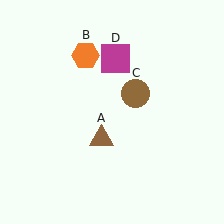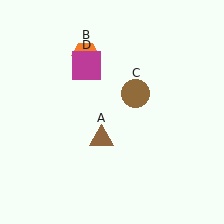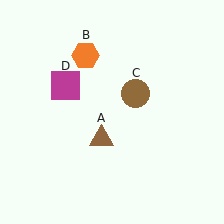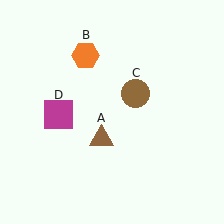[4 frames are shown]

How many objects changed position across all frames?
1 object changed position: magenta square (object D).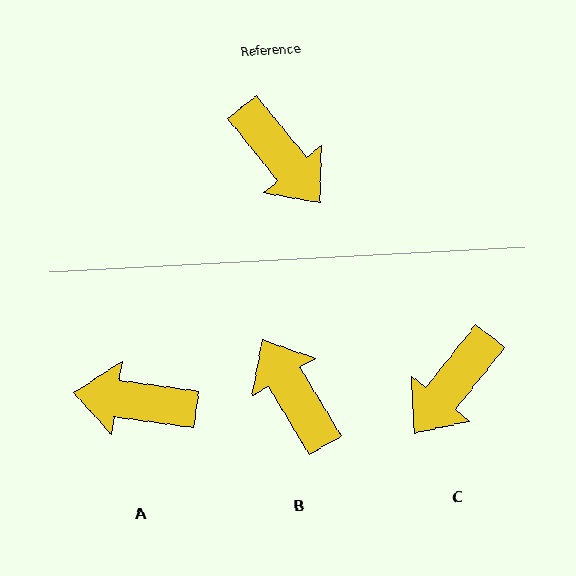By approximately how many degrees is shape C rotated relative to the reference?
Approximately 77 degrees clockwise.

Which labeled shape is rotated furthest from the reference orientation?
B, about 172 degrees away.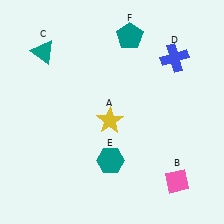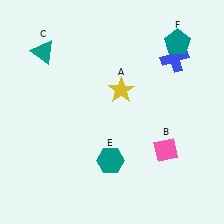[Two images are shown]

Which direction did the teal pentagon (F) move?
The teal pentagon (F) moved right.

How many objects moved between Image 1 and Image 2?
3 objects moved between the two images.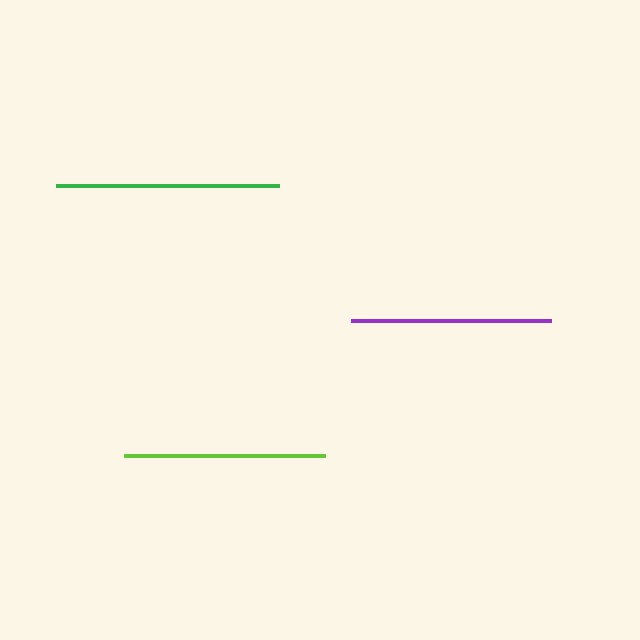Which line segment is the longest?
The green line is the longest at approximately 223 pixels.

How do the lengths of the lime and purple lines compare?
The lime and purple lines are approximately the same length.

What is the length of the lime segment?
The lime segment is approximately 201 pixels long.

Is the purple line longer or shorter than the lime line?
The lime line is longer than the purple line.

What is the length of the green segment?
The green segment is approximately 223 pixels long.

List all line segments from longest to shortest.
From longest to shortest: green, lime, purple.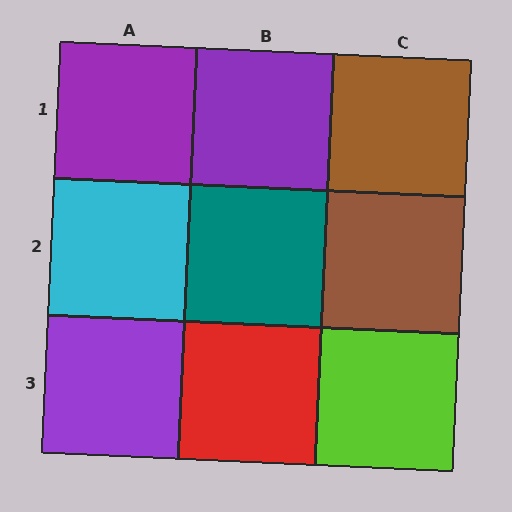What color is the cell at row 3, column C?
Lime.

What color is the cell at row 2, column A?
Cyan.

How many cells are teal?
1 cell is teal.